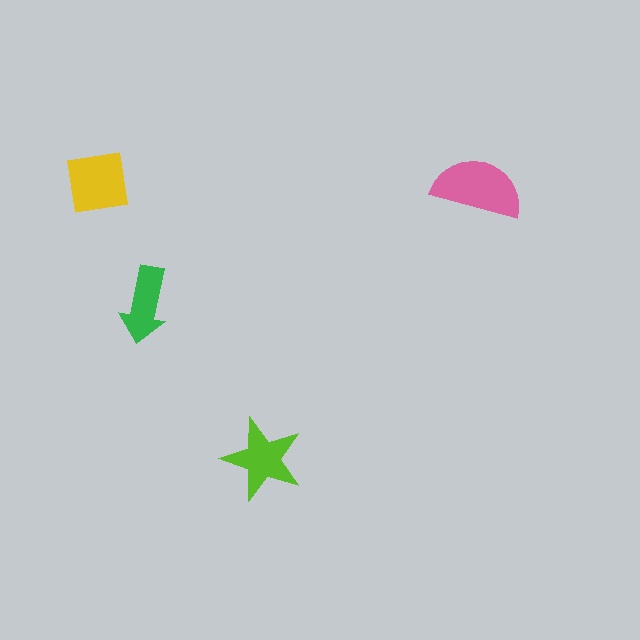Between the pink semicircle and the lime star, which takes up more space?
The pink semicircle.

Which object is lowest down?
The lime star is bottommost.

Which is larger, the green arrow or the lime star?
The lime star.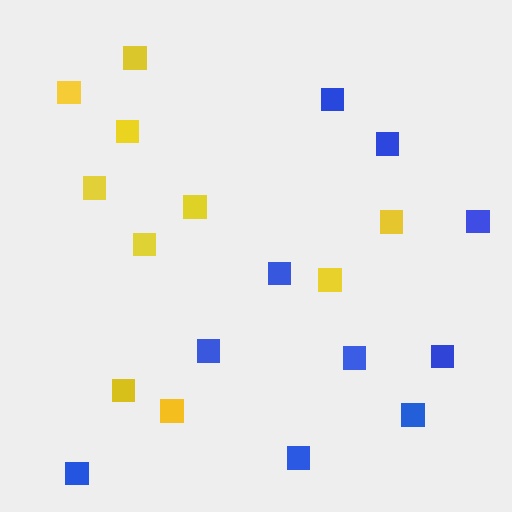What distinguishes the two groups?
There are 2 groups: one group of yellow squares (10) and one group of blue squares (10).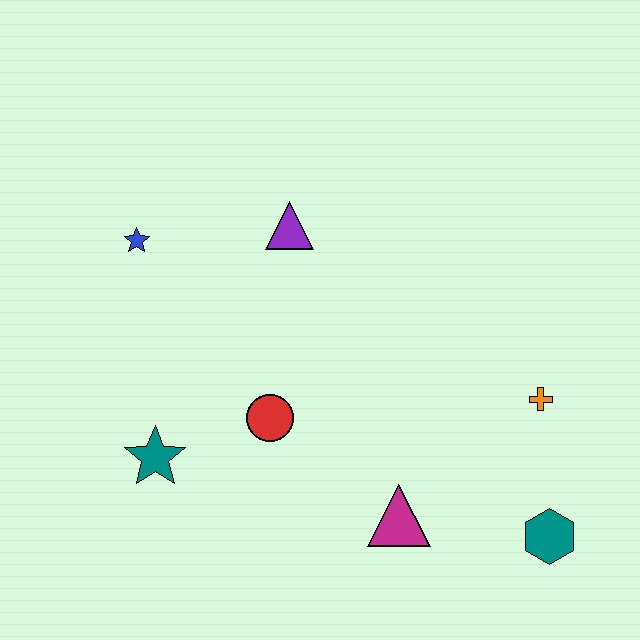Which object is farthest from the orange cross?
The blue star is farthest from the orange cross.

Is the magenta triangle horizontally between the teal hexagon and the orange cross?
No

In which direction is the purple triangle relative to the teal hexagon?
The purple triangle is above the teal hexagon.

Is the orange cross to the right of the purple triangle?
Yes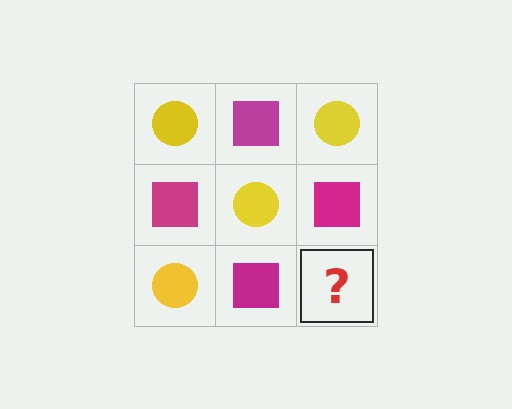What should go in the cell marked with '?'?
The missing cell should contain a yellow circle.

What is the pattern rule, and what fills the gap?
The rule is that it alternates yellow circle and magenta square in a checkerboard pattern. The gap should be filled with a yellow circle.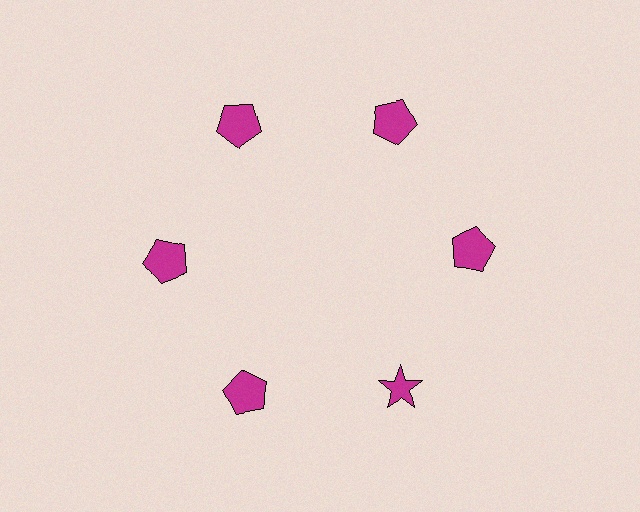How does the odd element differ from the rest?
It has a different shape: star instead of pentagon.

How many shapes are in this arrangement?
There are 6 shapes arranged in a ring pattern.